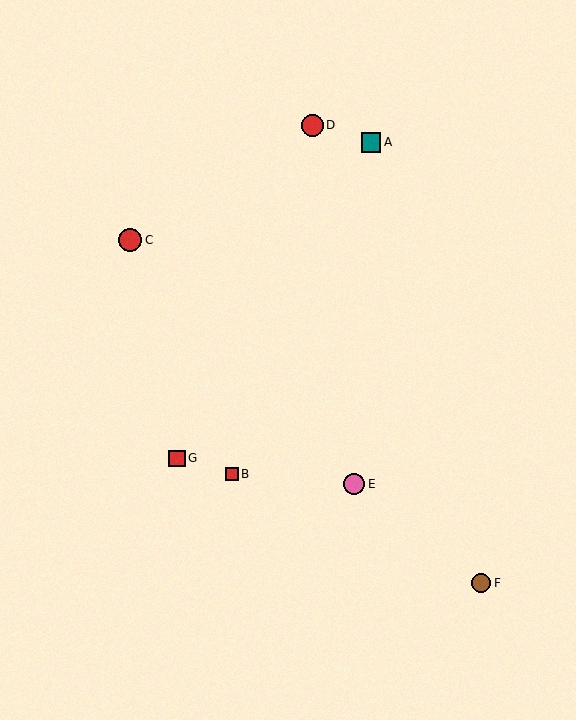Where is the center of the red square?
The center of the red square is at (177, 458).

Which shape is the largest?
The red circle (labeled C) is the largest.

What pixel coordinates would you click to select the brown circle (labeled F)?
Click at (481, 583) to select the brown circle F.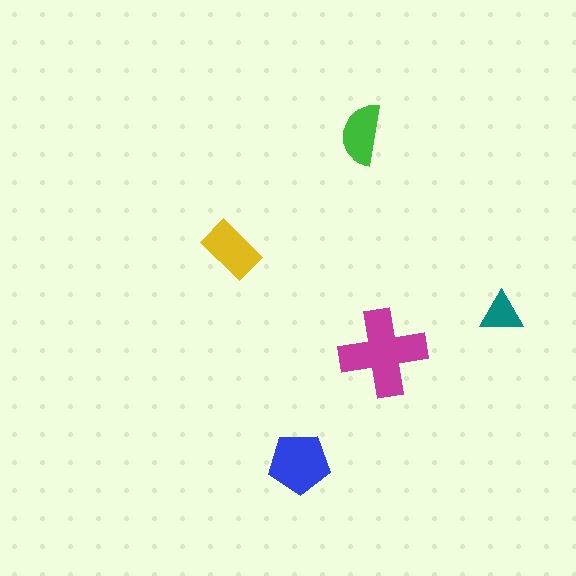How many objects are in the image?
There are 5 objects in the image.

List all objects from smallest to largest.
The teal triangle, the green semicircle, the yellow rectangle, the blue pentagon, the magenta cross.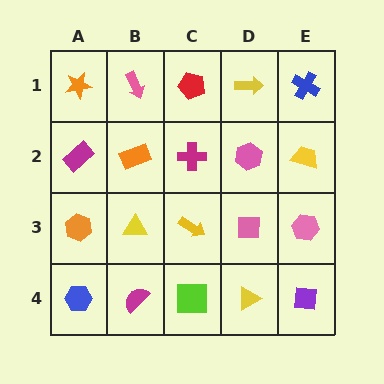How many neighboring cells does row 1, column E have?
2.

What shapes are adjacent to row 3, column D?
A pink hexagon (row 2, column D), a yellow triangle (row 4, column D), a yellow arrow (row 3, column C), a pink hexagon (row 3, column E).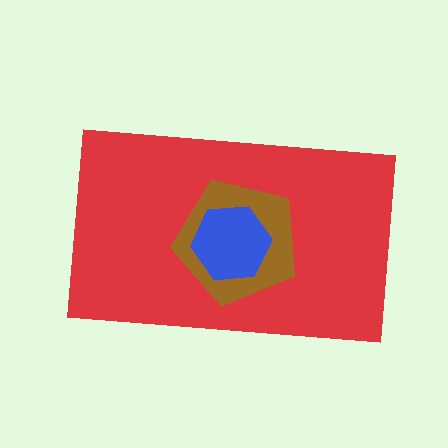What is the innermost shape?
The blue hexagon.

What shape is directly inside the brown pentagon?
The blue hexagon.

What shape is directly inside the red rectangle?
The brown pentagon.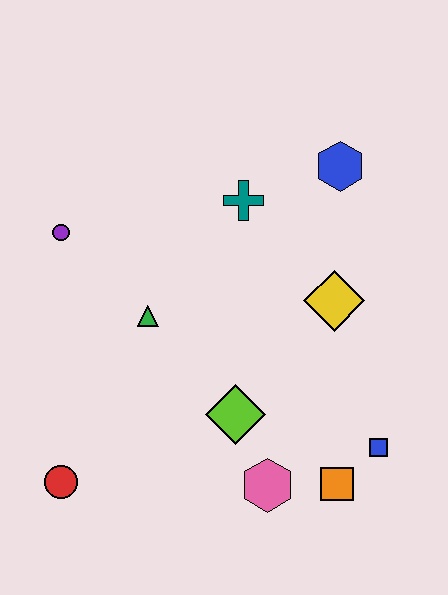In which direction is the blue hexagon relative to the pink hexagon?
The blue hexagon is above the pink hexagon.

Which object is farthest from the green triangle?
The blue square is farthest from the green triangle.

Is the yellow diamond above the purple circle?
No